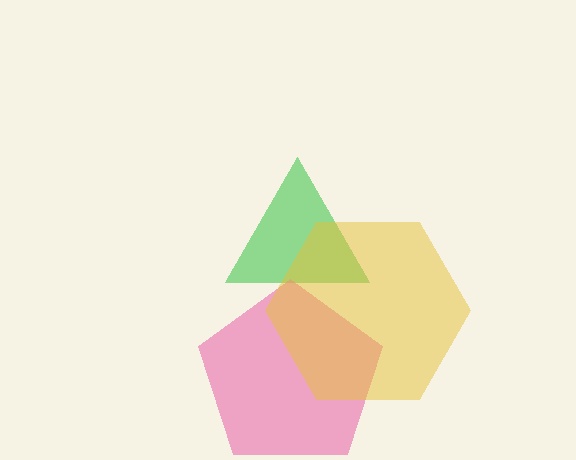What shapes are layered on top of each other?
The layered shapes are: a green triangle, a pink pentagon, a yellow hexagon.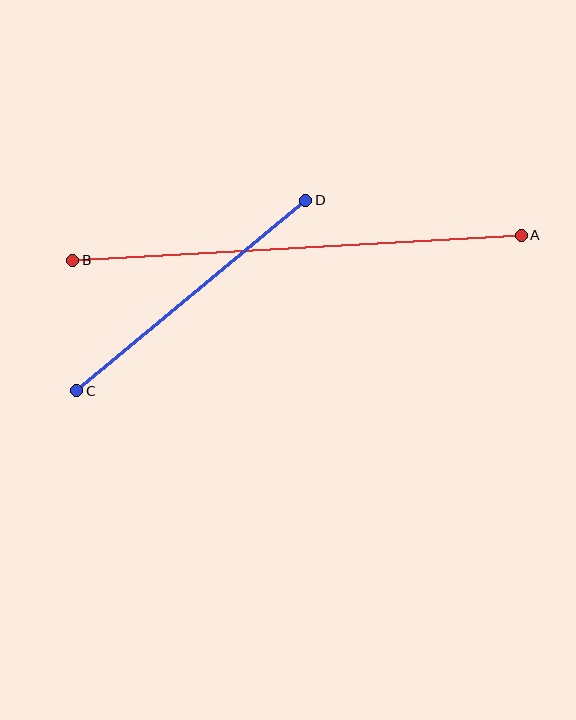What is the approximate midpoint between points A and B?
The midpoint is at approximately (297, 248) pixels.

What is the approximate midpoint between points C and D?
The midpoint is at approximately (191, 296) pixels.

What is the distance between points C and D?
The distance is approximately 298 pixels.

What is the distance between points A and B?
The distance is approximately 449 pixels.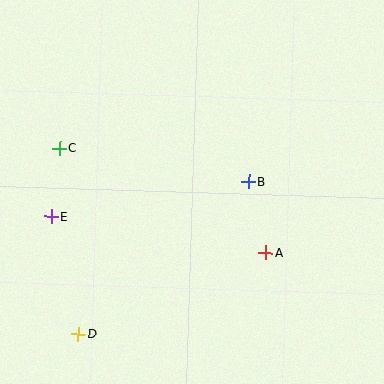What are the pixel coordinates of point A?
Point A is at (266, 252).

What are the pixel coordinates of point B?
Point B is at (248, 181).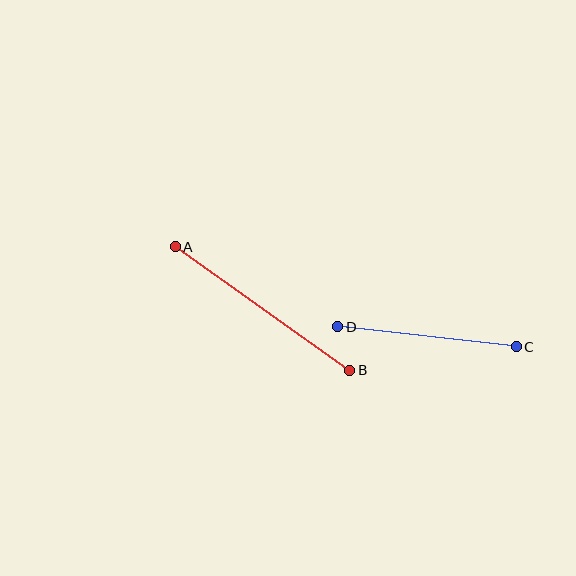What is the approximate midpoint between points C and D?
The midpoint is at approximately (427, 337) pixels.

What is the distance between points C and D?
The distance is approximately 179 pixels.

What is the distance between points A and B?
The distance is approximately 214 pixels.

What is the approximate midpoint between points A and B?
The midpoint is at approximately (262, 309) pixels.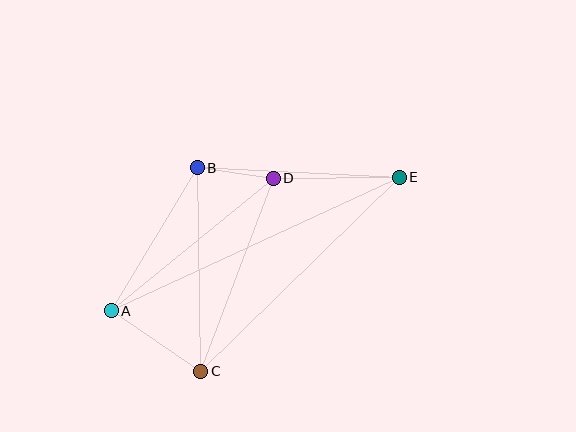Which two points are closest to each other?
Points B and D are closest to each other.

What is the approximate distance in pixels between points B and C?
The distance between B and C is approximately 204 pixels.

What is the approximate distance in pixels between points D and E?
The distance between D and E is approximately 126 pixels.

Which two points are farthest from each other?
Points A and E are farthest from each other.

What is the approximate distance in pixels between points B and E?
The distance between B and E is approximately 202 pixels.